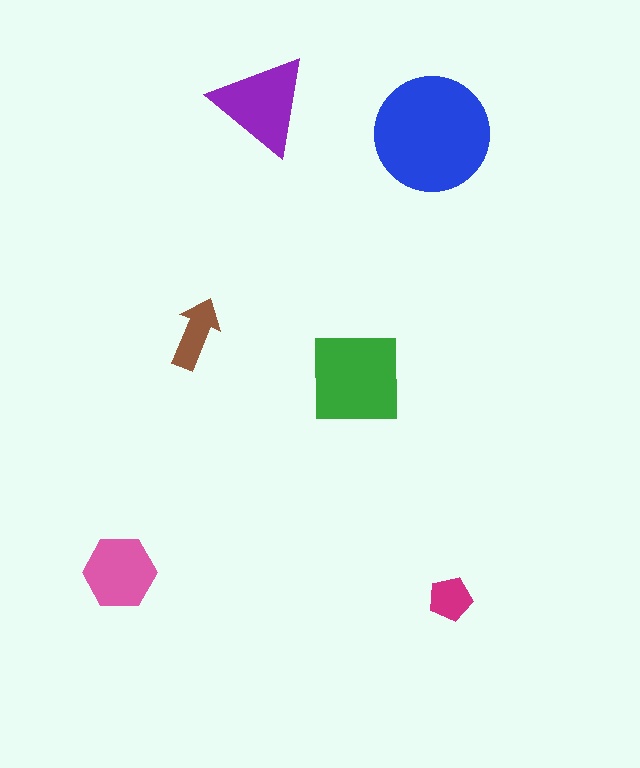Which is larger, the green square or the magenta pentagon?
The green square.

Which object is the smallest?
The magenta pentagon.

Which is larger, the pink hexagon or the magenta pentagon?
The pink hexagon.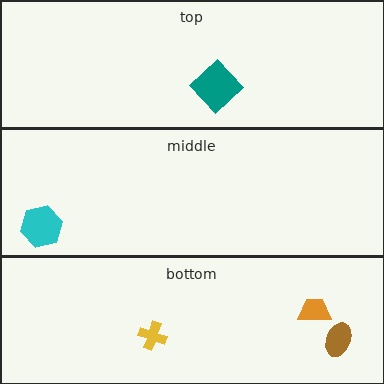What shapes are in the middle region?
The cyan hexagon.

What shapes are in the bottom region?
The orange trapezoid, the brown ellipse, the yellow cross.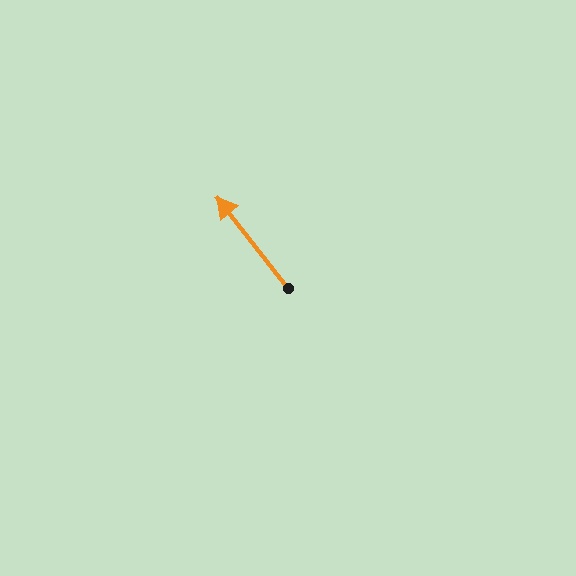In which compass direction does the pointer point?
Northwest.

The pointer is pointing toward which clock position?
Roughly 11 o'clock.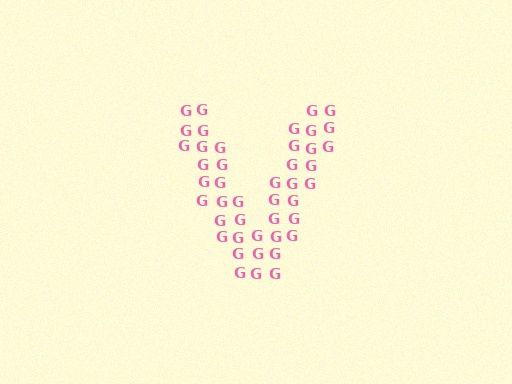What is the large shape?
The large shape is the letter V.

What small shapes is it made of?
It is made of small letter G's.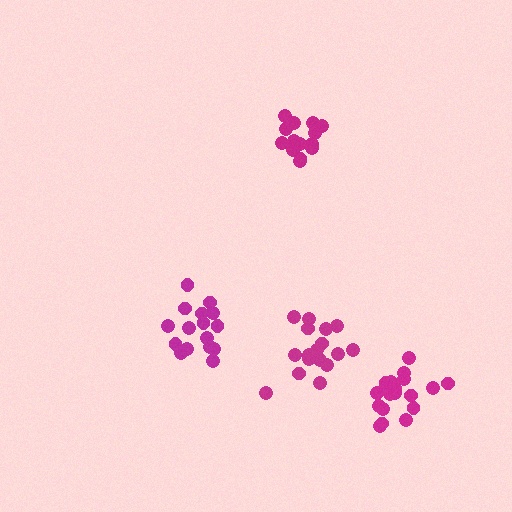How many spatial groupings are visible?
There are 4 spatial groupings.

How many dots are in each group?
Group 1: 14 dots, Group 2: 17 dots, Group 3: 16 dots, Group 4: 19 dots (66 total).